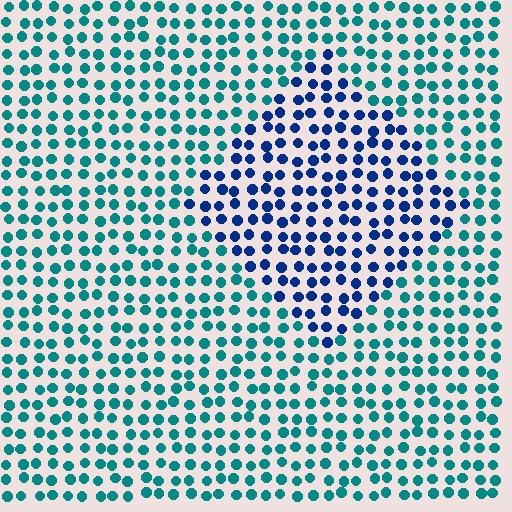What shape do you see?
I see a diamond.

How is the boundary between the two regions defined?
The boundary is defined purely by a slight shift in hue (about 44 degrees). Spacing, size, and orientation are identical on both sides.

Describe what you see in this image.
The image is filled with small teal elements in a uniform arrangement. A diamond-shaped region is visible where the elements are tinted to a slightly different hue, forming a subtle color boundary.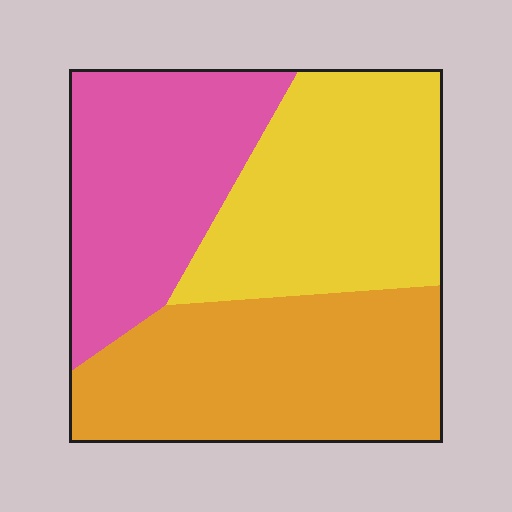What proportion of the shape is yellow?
Yellow takes up between a third and a half of the shape.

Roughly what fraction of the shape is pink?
Pink covers roughly 30% of the shape.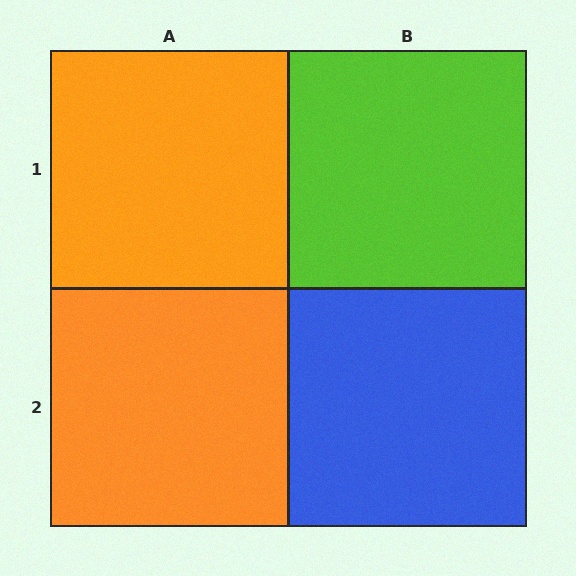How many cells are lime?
1 cell is lime.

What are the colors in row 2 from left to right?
Orange, blue.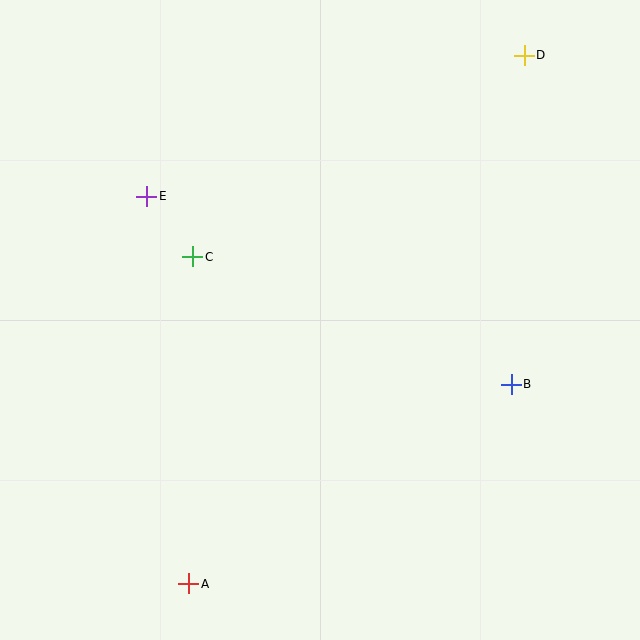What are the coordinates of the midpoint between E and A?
The midpoint between E and A is at (168, 390).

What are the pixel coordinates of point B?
Point B is at (511, 384).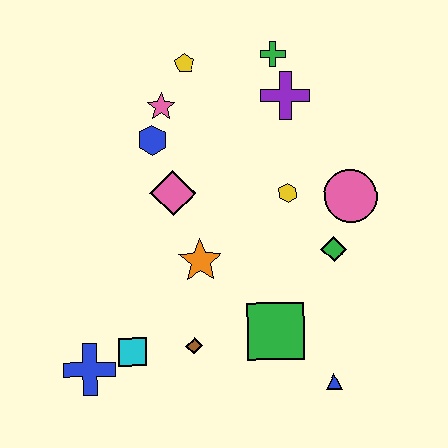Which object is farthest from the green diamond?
The blue cross is farthest from the green diamond.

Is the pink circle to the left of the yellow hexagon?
No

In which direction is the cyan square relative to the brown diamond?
The cyan square is to the left of the brown diamond.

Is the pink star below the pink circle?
No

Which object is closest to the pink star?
The blue hexagon is closest to the pink star.